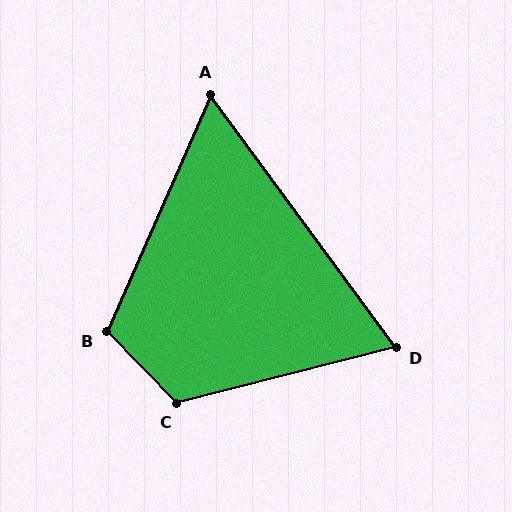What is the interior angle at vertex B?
Approximately 112 degrees (obtuse).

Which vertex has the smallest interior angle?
A, at approximately 60 degrees.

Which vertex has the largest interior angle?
C, at approximately 120 degrees.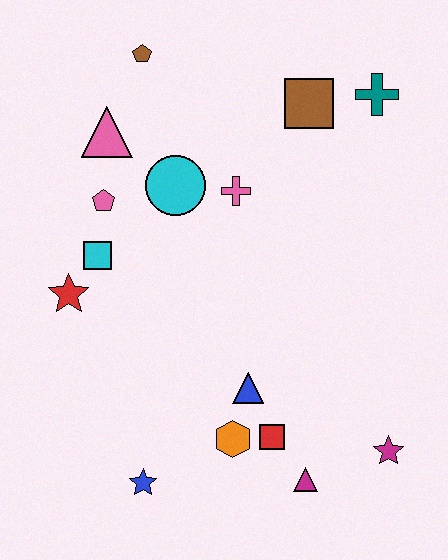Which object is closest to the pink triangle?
The pink pentagon is closest to the pink triangle.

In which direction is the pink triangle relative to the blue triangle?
The pink triangle is above the blue triangle.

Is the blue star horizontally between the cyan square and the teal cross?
Yes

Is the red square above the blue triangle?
No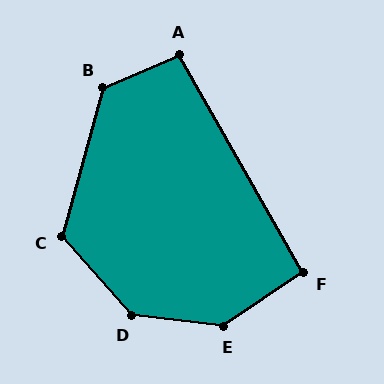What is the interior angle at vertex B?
Approximately 128 degrees (obtuse).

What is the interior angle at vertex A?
Approximately 97 degrees (obtuse).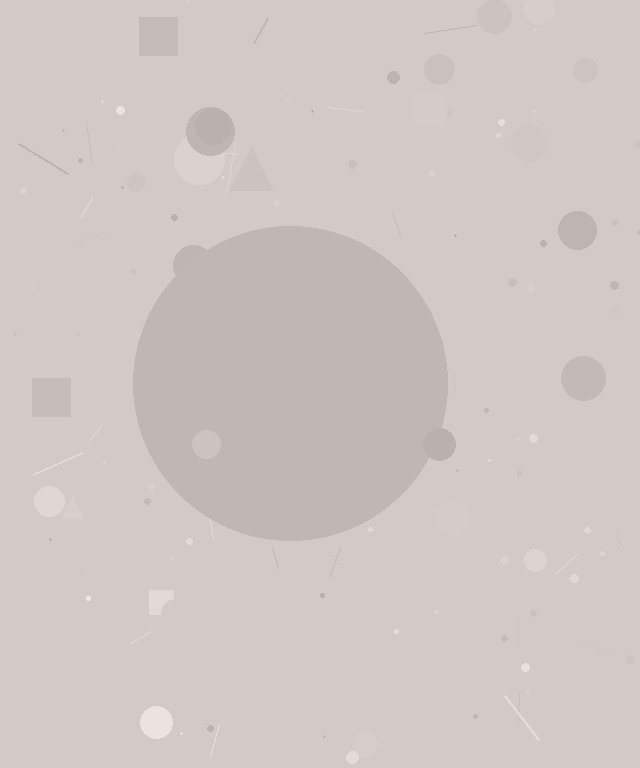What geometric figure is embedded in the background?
A circle is embedded in the background.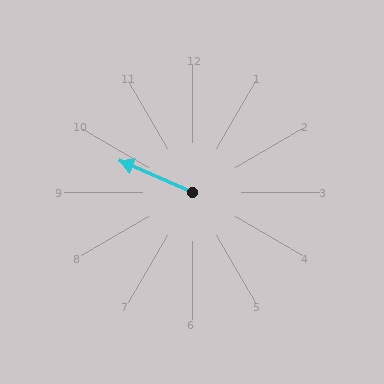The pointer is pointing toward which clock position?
Roughly 10 o'clock.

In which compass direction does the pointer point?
Northwest.